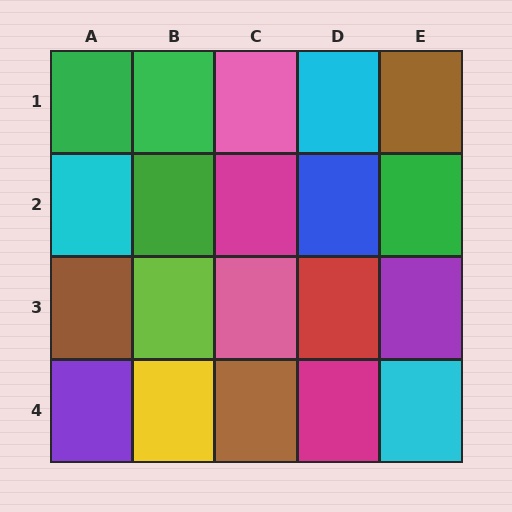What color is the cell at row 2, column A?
Cyan.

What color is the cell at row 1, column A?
Green.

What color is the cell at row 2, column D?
Blue.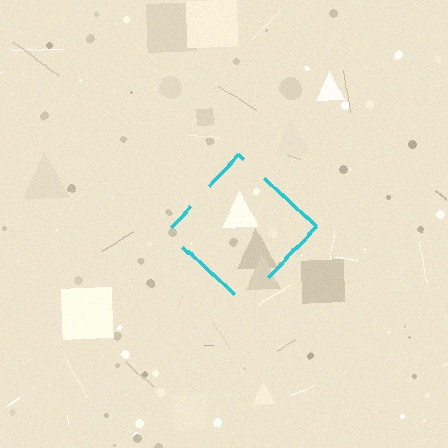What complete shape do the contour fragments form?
The contour fragments form a diamond.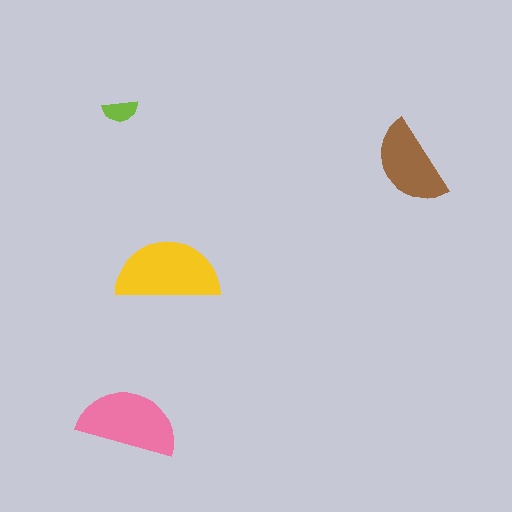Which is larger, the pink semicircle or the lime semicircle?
The pink one.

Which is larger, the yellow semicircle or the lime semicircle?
The yellow one.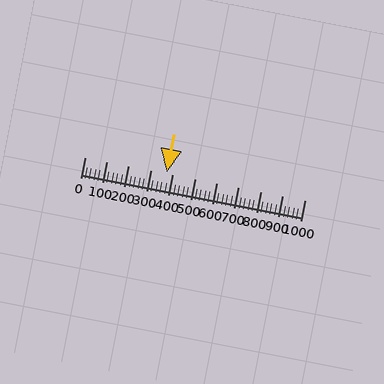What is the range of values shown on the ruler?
The ruler shows values from 0 to 1000.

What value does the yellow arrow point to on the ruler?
The yellow arrow points to approximately 374.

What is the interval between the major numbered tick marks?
The major tick marks are spaced 100 units apart.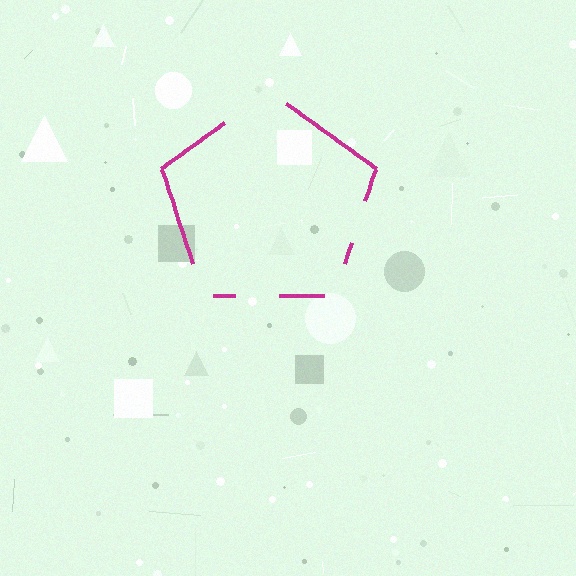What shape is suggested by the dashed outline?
The dashed outline suggests a pentagon.